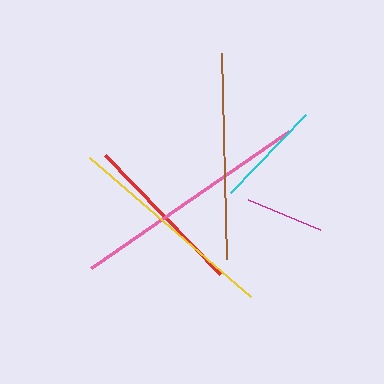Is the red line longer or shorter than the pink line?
The pink line is longer than the red line.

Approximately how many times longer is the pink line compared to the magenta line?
The pink line is approximately 3.1 times the length of the magenta line.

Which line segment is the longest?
The pink line is the longest at approximately 241 pixels.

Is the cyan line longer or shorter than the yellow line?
The yellow line is longer than the cyan line.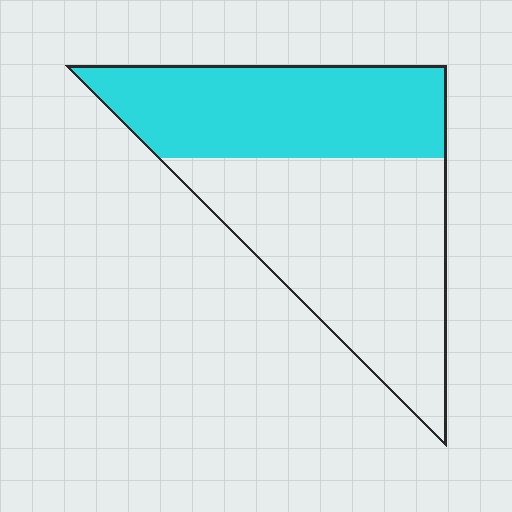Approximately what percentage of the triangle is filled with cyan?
Approximately 45%.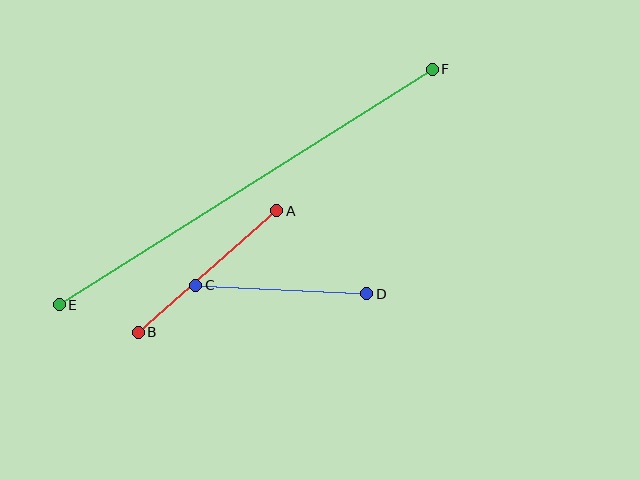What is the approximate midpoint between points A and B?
The midpoint is at approximately (207, 272) pixels.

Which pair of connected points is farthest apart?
Points E and F are farthest apart.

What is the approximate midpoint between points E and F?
The midpoint is at approximately (246, 187) pixels.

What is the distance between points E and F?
The distance is approximately 441 pixels.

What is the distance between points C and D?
The distance is approximately 171 pixels.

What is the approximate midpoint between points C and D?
The midpoint is at approximately (281, 290) pixels.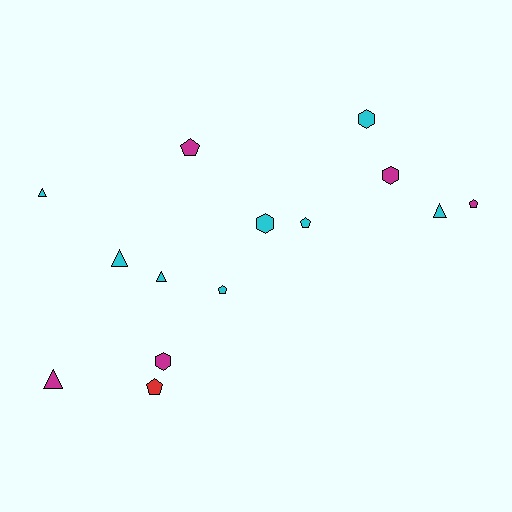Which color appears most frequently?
Cyan, with 8 objects.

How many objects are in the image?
There are 14 objects.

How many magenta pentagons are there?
There are 2 magenta pentagons.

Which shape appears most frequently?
Triangle, with 5 objects.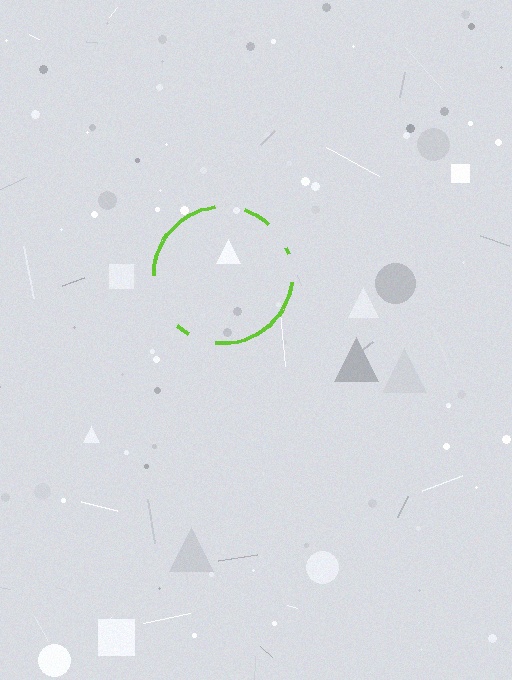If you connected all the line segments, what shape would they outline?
They would outline a circle.